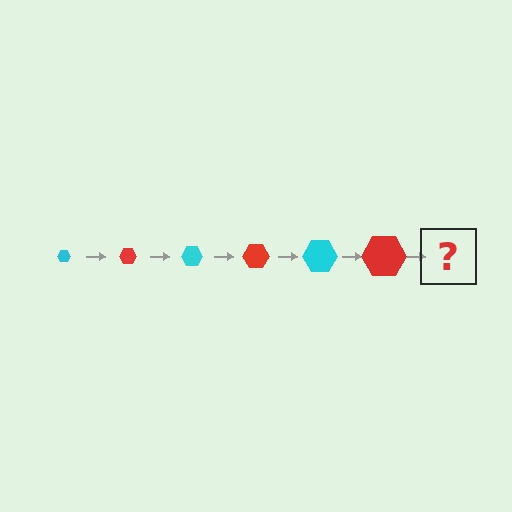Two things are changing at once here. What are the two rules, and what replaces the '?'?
The two rules are that the hexagon grows larger each step and the color cycles through cyan and red. The '?' should be a cyan hexagon, larger than the previous one.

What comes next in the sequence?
The next element should be a cyan hexagon, larger than the previous one.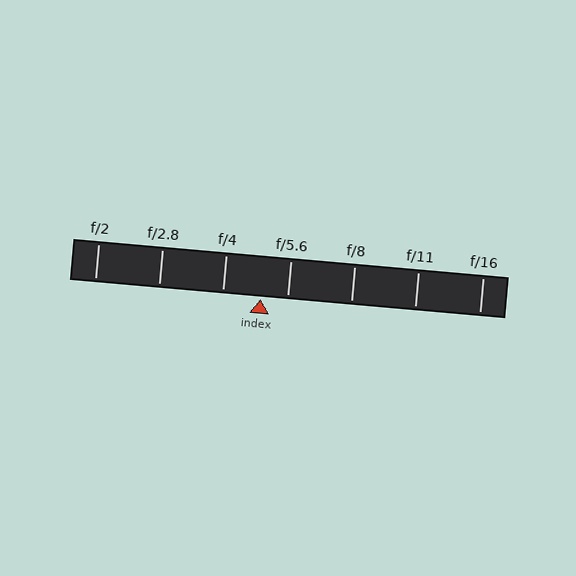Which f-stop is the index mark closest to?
The index mark is closest to f/5.6.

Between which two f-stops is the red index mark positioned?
The index mark is between f/4 and f/5.6.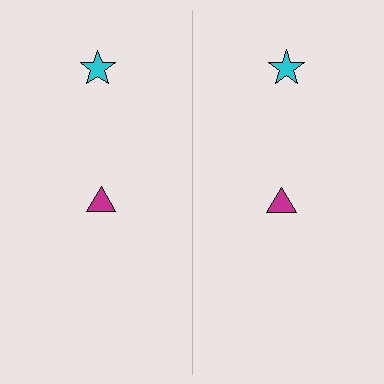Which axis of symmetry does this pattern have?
The pattern has a vertical axis of symmetry running through the center of the image.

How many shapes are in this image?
There are 4 shapes in this image.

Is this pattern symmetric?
Yes, this pattern has bilateral (reflection) symmetry.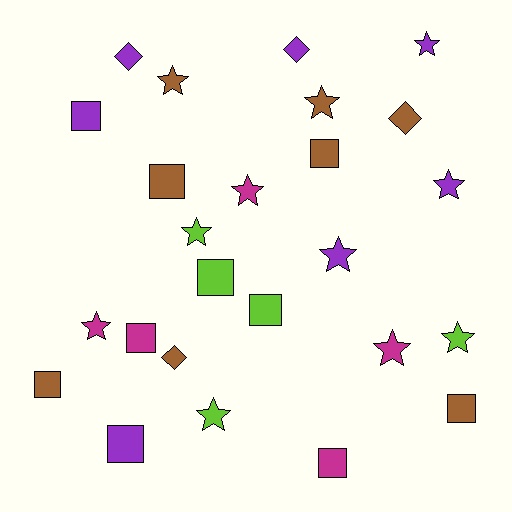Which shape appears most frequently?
Star, with 11 objects.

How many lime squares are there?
There are 2 lime squares.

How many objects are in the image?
There are 25 objects.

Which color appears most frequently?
Brown, with 8 objects.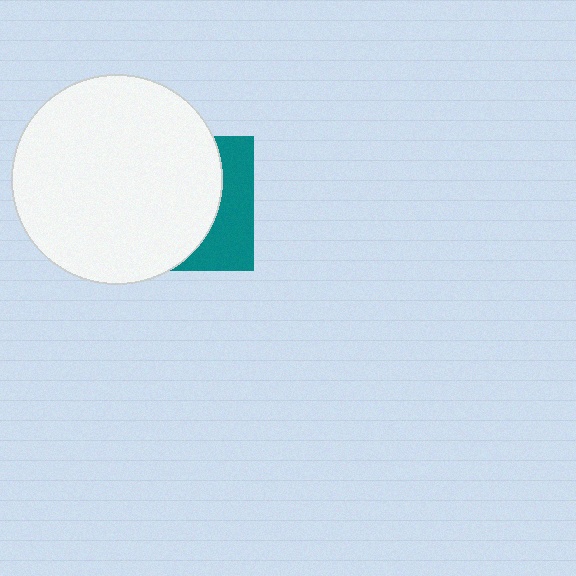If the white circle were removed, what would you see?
You would see the complete teal square.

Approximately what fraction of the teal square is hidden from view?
Roughly 69% of the teal square is hidden behind the white circle.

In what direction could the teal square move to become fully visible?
The teal square could move right. That would shift it out from behind the white circle entirely.